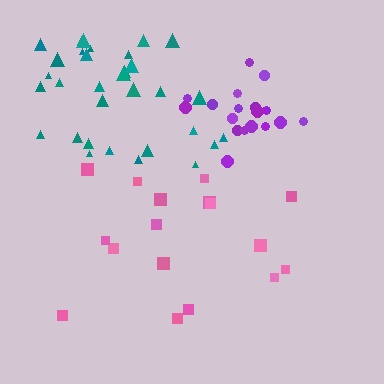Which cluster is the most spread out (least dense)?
Pink.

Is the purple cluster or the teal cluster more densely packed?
Purple.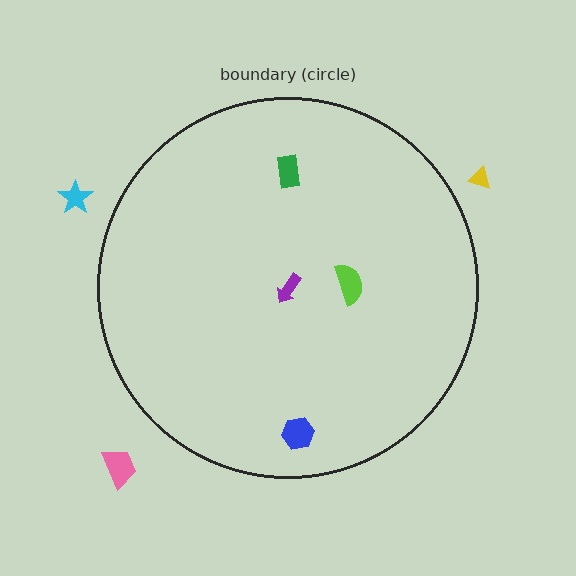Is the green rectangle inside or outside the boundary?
Inside.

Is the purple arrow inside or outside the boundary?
Inside.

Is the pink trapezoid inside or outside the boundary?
Outside.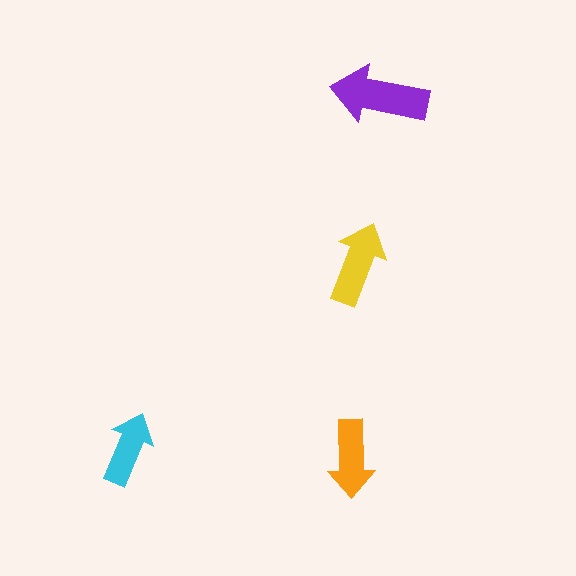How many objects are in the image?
There are 4 objects in the image.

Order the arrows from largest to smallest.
the purple one, the yellow one, the orange one, the cyan one.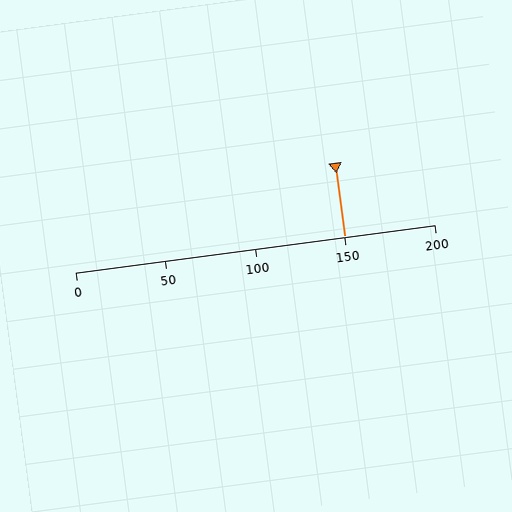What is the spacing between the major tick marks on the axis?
The major ticks are spaced 50 apart.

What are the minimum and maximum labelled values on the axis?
The axis runs from 0 to 200.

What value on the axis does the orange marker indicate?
The marker indicates approximately 150.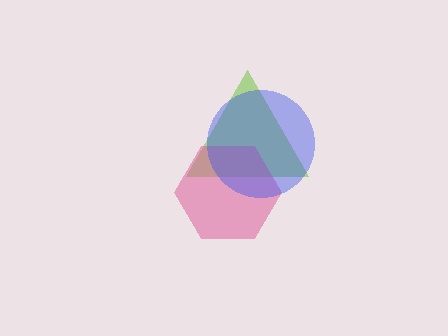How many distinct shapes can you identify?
There are 3 distinct shapes: a lime triangle, a pink hexagon, a blue circle.